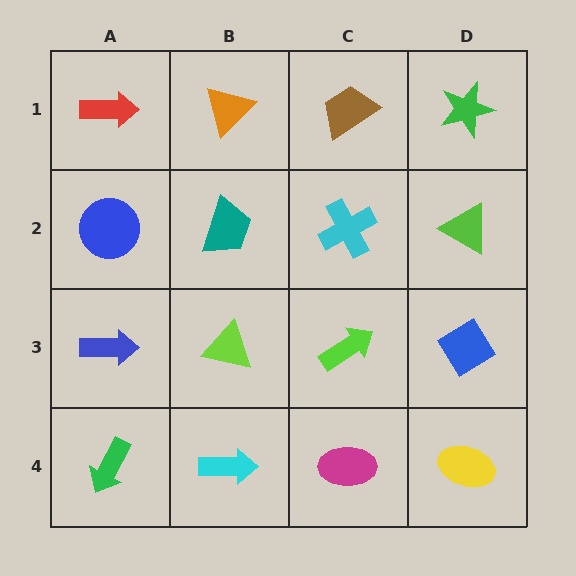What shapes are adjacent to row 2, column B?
An orange triangle (row 1, column B), a lime triangle (row 3, column B), a blue circle (row 2, column A), a cyan cross (row 2, column C).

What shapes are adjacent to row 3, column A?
A blue circle (row 2, column A), a green arrow (row 4, column A), a lime triangle (row 3, column B).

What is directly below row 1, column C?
A cyan cross.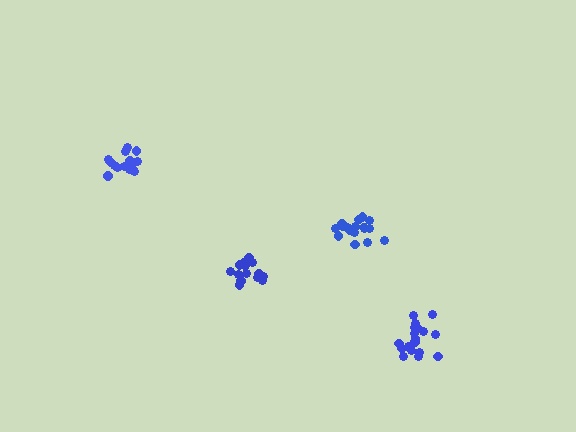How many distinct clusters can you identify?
There are 4 distinct clusters.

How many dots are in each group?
Group 1: 19 dots, Group 2: 15 dots, Group 3: 15 dots, Group 4: 17 dots (66 total).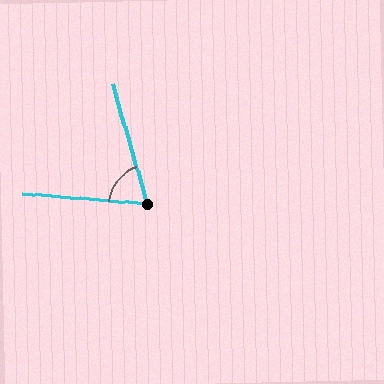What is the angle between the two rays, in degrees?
Approximately 70 degrees.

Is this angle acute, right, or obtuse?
It is acute.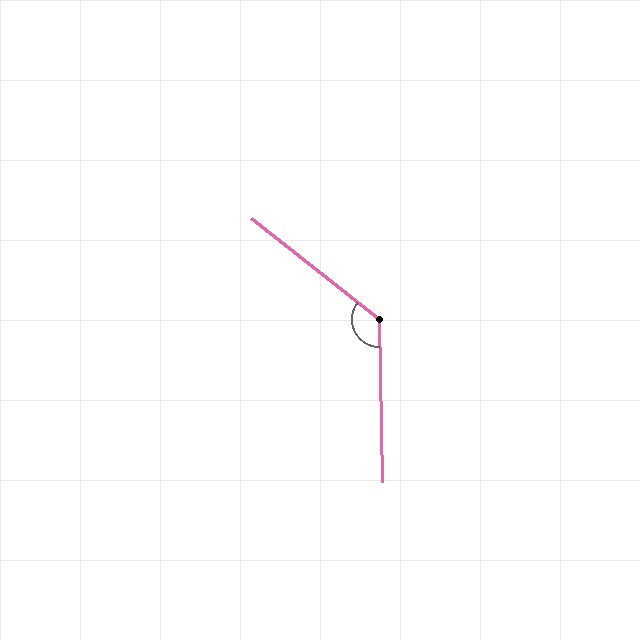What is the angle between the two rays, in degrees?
Approximately 129 degrees.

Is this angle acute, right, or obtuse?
It is obtuse.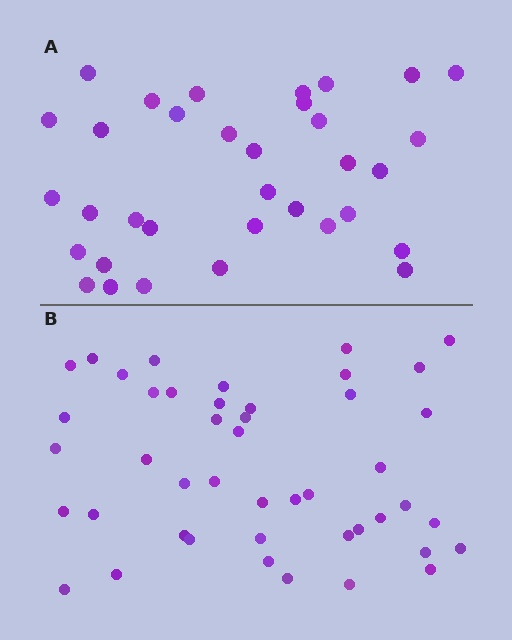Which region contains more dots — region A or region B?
Region B (the bottom region) has more dots.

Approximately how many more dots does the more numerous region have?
Region B has roughly 12 or so more dots than region A.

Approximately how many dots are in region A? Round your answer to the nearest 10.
About 30 dots. (The exact count is 34, which rounds to 30.)